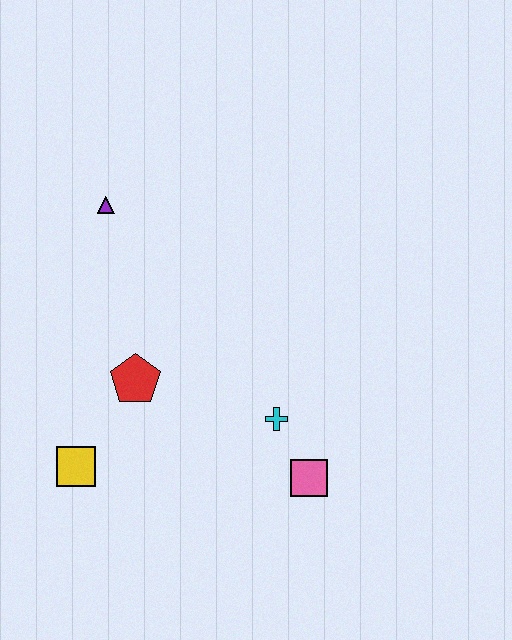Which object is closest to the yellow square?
The red pentagon is closest to the yellow square.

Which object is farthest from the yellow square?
The purple triangle is farthest from the yellow square.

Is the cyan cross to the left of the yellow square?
No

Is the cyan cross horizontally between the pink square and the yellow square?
Yes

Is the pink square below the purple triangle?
Yes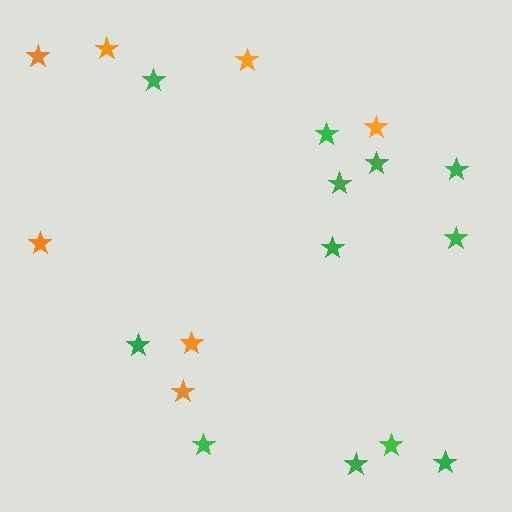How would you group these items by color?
There are 2 groups: one group of orange stars (7) and one group of green stars (12).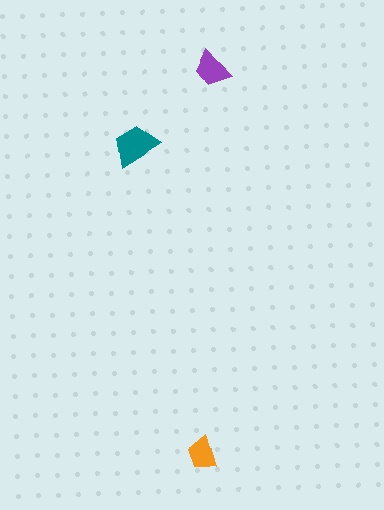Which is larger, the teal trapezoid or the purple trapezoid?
The teal one.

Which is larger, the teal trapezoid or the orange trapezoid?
The teal one.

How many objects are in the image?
There are 3 objects in the image.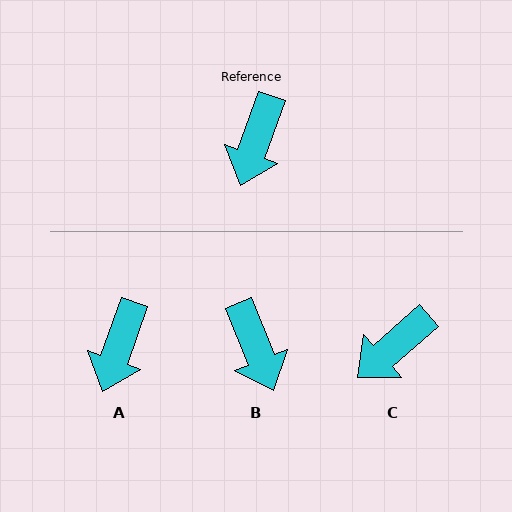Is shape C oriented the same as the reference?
No, it is off by about 29 degrees.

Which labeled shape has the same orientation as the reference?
A.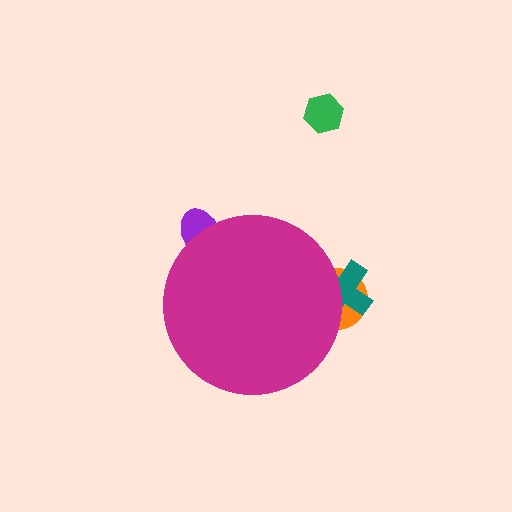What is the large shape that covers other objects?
A magenta circle.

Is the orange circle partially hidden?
Yes, the orange circle is partially hidden behind the magenta circle.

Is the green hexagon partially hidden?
No, the green hexagon is fully visible.